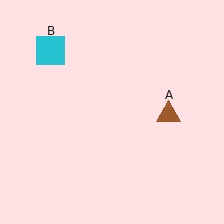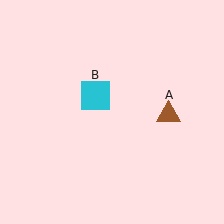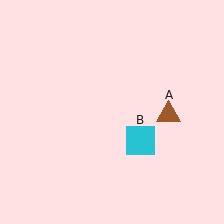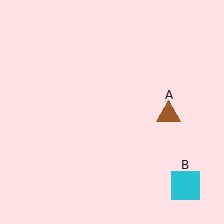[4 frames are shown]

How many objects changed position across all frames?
1 object changed position: cyan square (object B).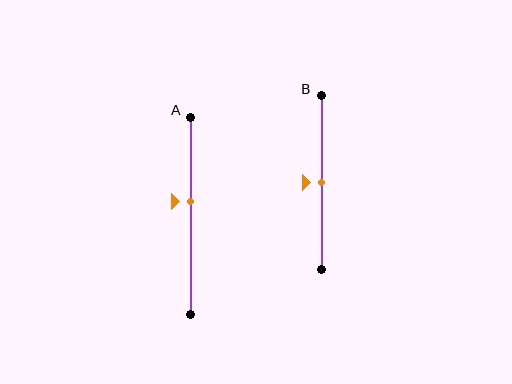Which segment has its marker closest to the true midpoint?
Segment B has its marker closest to the true midpoint.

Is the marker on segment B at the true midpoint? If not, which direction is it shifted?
Yes, the marker on segment B is at the true midpoint.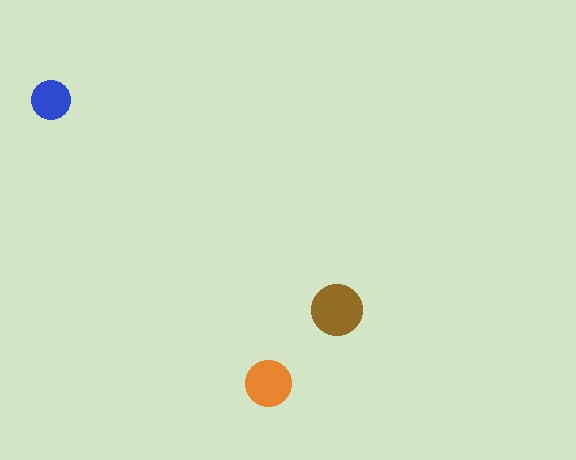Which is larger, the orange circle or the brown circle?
The brown one.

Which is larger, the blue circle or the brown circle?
The brown one.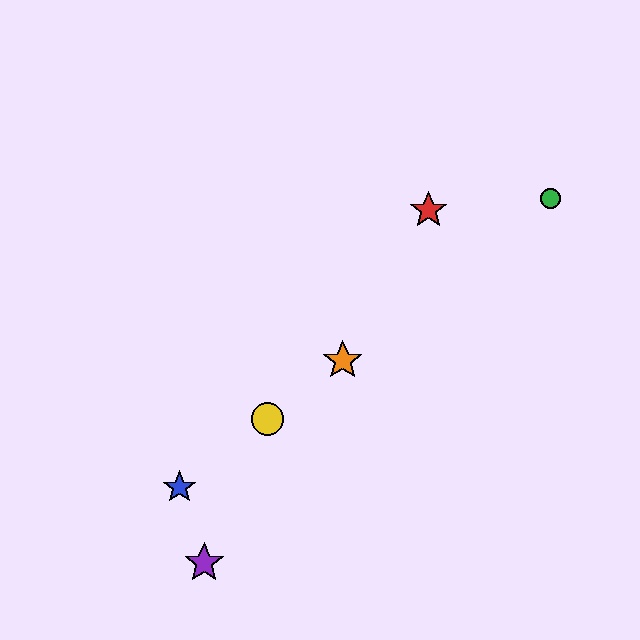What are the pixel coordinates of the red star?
The red star is at (429, 210).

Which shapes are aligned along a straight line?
The blue star, the green circle, the yellow circle, the orange star are aligned along a straight line.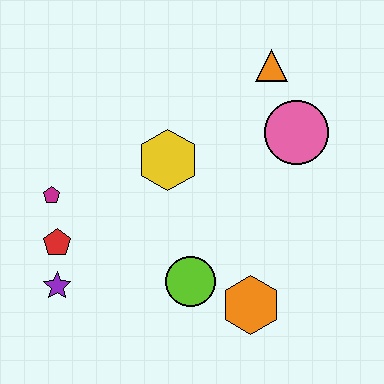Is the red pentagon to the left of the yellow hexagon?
Yes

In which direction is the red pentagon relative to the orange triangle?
The red pentagon is to the left of the orange triangle.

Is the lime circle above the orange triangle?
No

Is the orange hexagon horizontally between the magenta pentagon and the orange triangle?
Yes